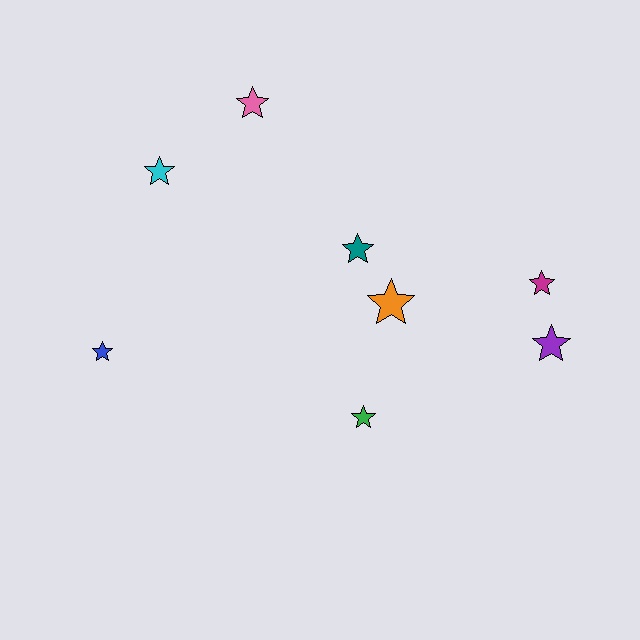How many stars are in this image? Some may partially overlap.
There are 8 stars.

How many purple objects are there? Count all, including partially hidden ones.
There is 1 purple object.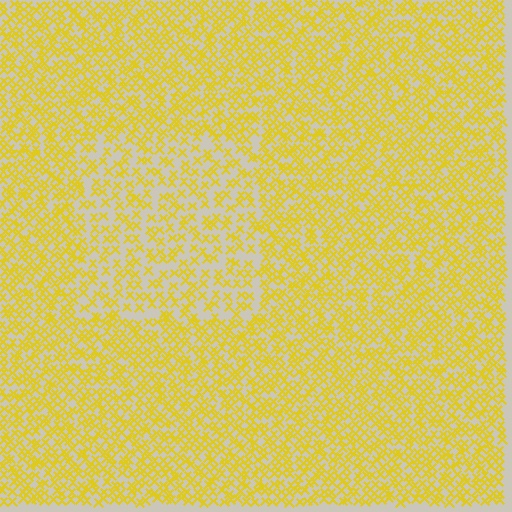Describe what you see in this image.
The image contains small yellow elements arranged at two different densities. A rectangle-shaped region is visible where the elements are less densely packed than the surrounding area.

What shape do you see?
I see a rectangle.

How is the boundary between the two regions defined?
The boundary is defined by a change in element density (approximately 1.7x ratio). All elements are the same color, size, and shape.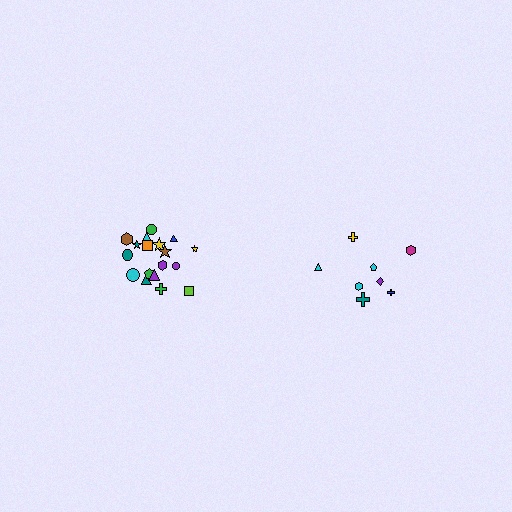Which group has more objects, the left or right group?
The left group.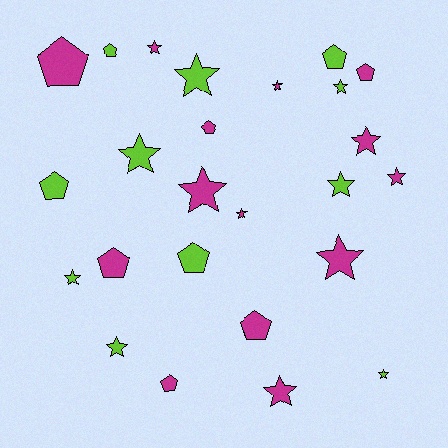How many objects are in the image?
There are 25 objects.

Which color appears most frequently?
Magenta, with 14 objects.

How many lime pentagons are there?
There are 4 lime pentagons.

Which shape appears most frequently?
Star, with 15 objects.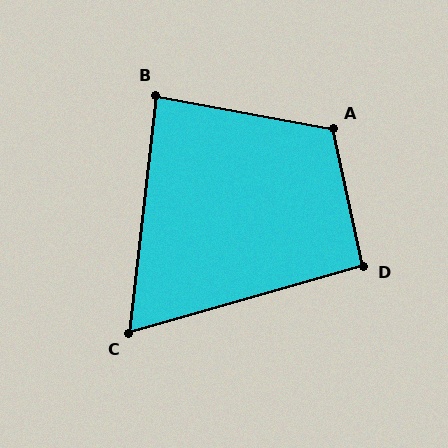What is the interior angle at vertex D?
Approximately 94 degrees (approximately right).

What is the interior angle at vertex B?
Approximately 86 degrees (approximately right).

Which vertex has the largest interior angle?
A, at approximately 112 degrees.